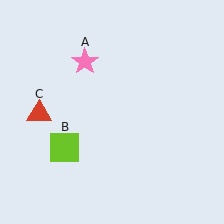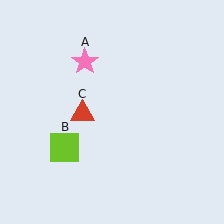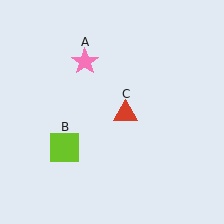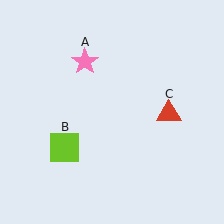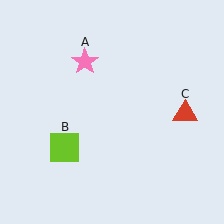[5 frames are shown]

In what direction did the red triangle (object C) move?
The red triangle (object C) moved right.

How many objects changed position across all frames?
1 object changed position: red triangle (object C).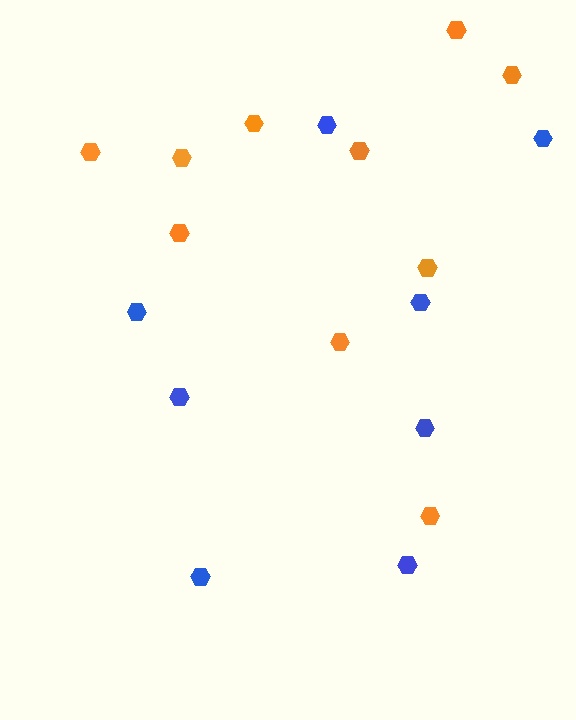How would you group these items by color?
There are 2 groups: one group of blue hexagons (8) and one group of orange hexagons (10).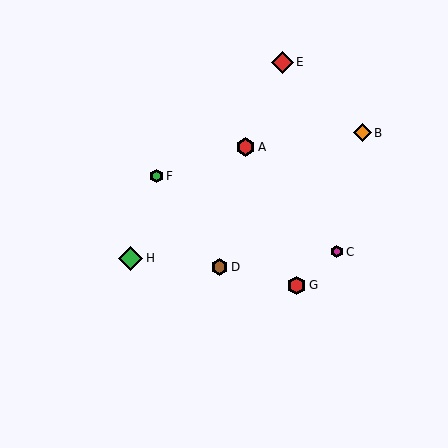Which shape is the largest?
The green diamond (labeled H) is the largest.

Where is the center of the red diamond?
The center of the red diamond is at (283, 62).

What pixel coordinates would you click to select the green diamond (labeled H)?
Click at (131, 258) to select the green diamond H.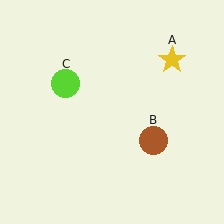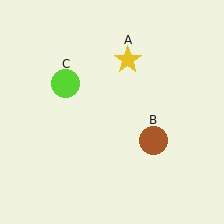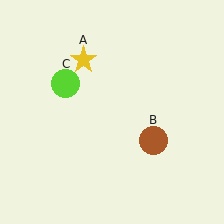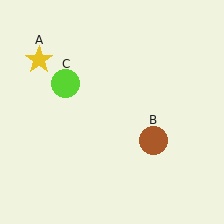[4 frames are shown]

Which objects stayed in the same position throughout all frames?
Brown circle (object B) and lime circle (object C) remained stationary.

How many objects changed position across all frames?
1 object changed position: yellow star (object A).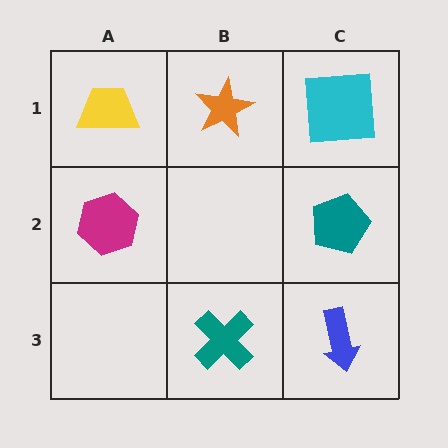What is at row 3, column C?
A blue arrow.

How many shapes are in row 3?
2 shapes.